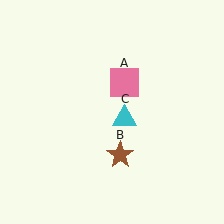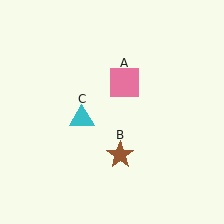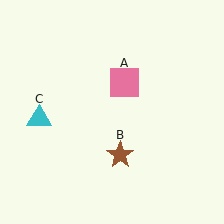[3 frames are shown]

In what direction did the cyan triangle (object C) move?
The cyan triangle (object C) moved left.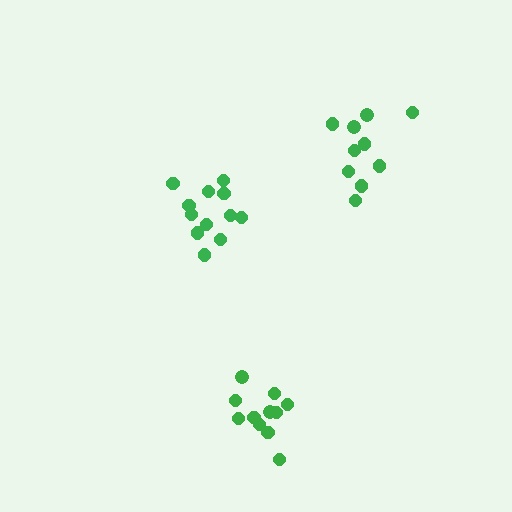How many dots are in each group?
Group 1: 11 dots, Group 2: 10 dots, Group 3: 12 dots (33 total).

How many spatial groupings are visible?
There are 3 spatial groupings.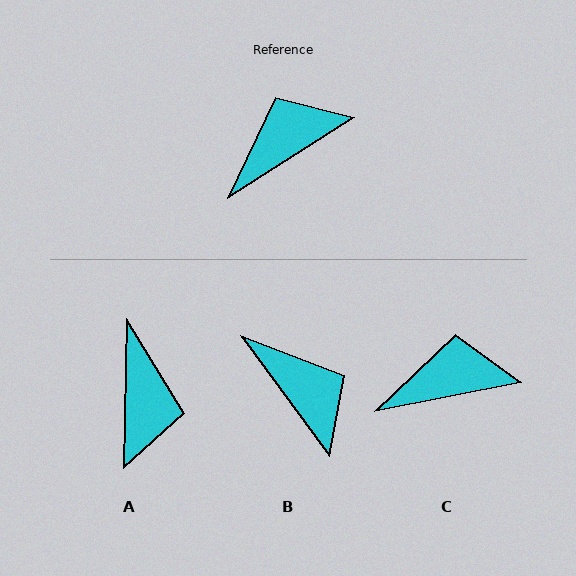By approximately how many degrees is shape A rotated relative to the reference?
Approximately 124 degrees clockwise.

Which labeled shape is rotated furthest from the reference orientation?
A, about 124 degrees away.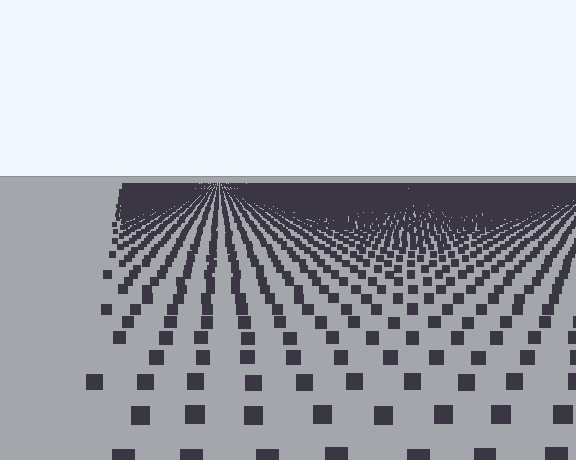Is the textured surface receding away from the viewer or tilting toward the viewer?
The surface is receding away from the viewer. Texture elements get smaller and denser toward the top.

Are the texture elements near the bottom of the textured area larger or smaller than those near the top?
Larger. Near the bottom, elements are closer to the viewer and appear at a bigger on-screen size.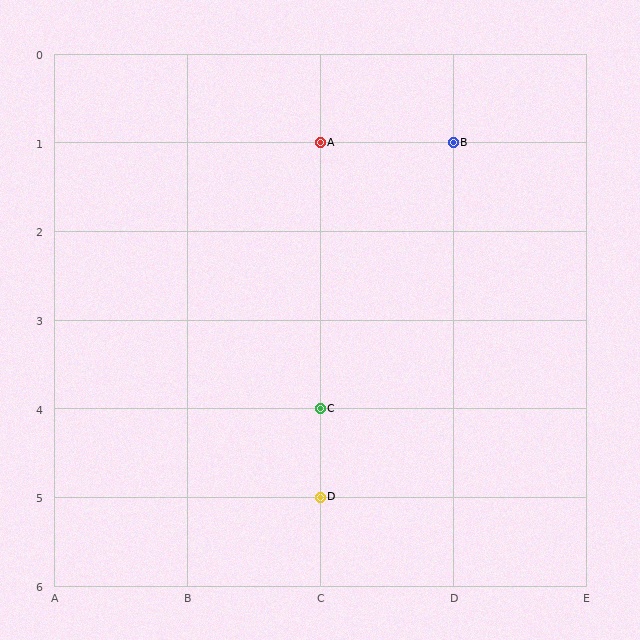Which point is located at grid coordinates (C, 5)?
Point D is at (C, 5).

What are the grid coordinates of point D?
Point D is at grid coordinates (C, 5).